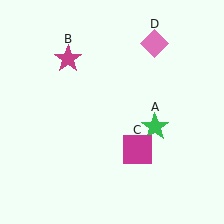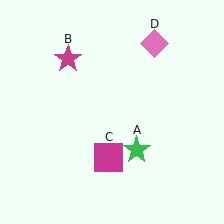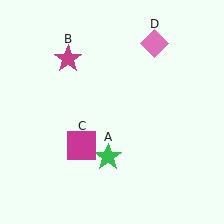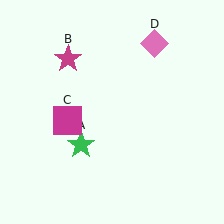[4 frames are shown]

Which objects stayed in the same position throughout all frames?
Magenta star (object B) and pink diamond (object D) remained stationary.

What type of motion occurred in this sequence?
The green star (object A), magenta square (object C) rotated clockwise around the center of the scene.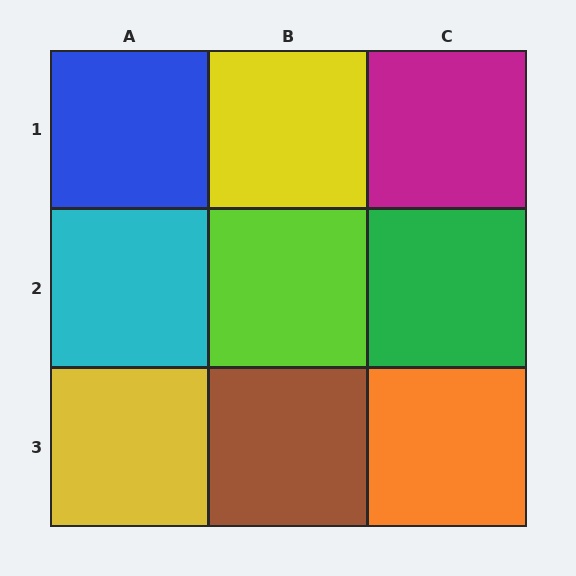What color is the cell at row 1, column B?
Yellow.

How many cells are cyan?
1 cell is cyan.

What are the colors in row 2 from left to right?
Cyan, lime, green.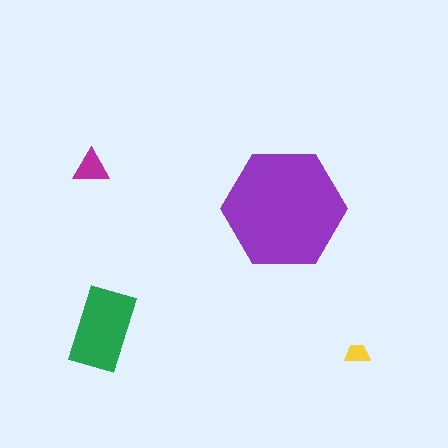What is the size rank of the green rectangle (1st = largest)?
2nd.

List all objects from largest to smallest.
The purple hexagon, the green rectangle, the magenta triangle, the yellow trapezoid.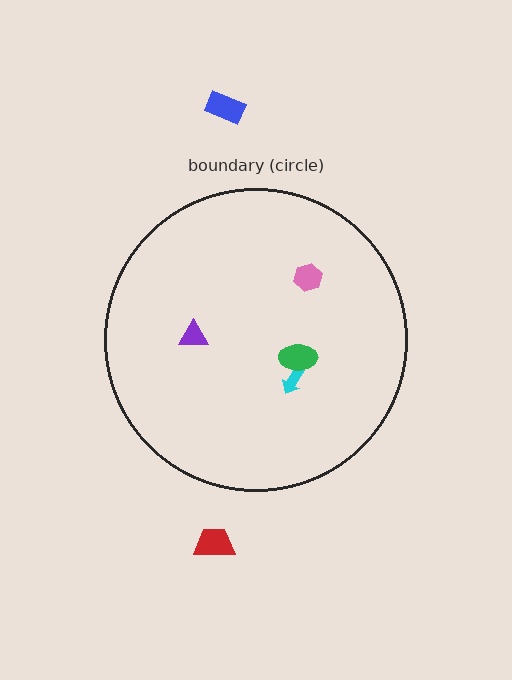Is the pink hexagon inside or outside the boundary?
Inside.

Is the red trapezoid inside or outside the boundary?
Outside.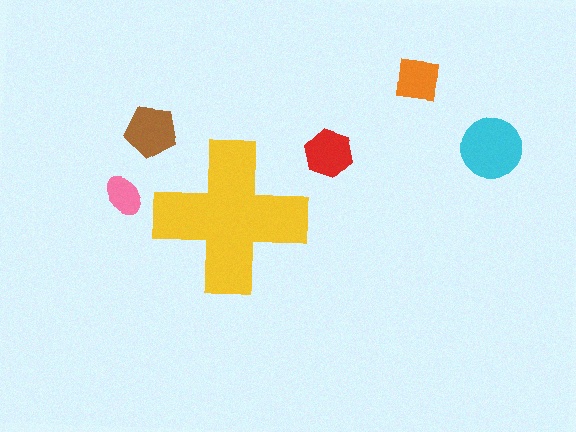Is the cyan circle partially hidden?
No, the cyan circle is fully visible.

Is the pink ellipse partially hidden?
No, the pink ellipse is fully visible.